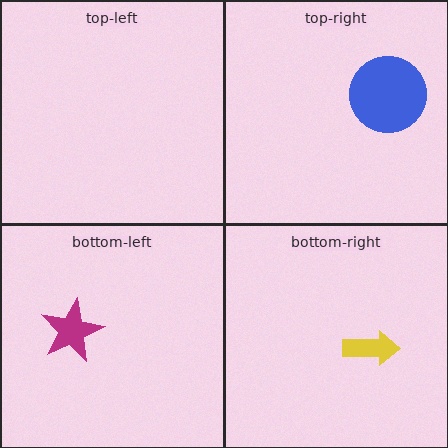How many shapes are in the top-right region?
1.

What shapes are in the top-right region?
The blue circle.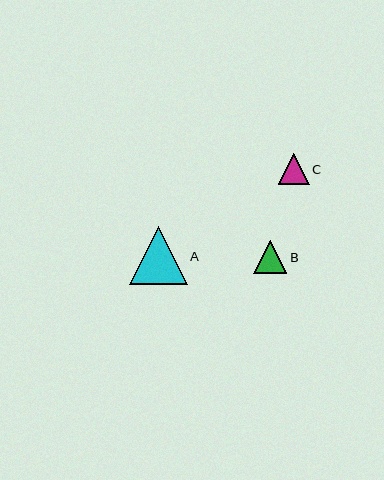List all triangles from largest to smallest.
From largest to smallest: A, B, C.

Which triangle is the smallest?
Triangle C is the smallest with a size of approximately 31 pixels.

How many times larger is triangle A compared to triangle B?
Triangle A is approximately 1.8 times the size of triangle B.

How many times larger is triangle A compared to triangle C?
Triangle A is approximately 1.9 times the size of triangle C.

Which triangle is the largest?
Triangle A is the largest with a size of approximately 58 pixels.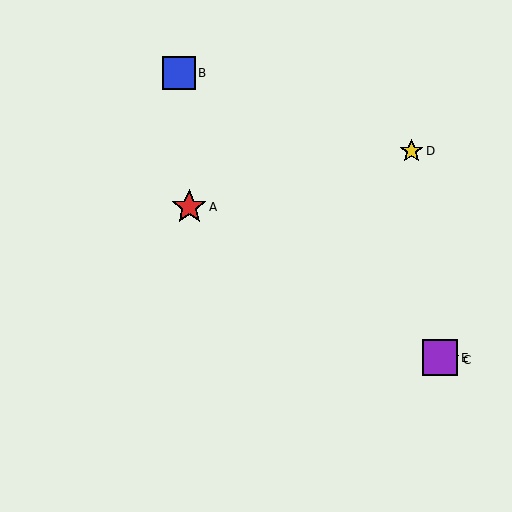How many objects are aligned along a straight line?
3 objects (A, C, E) are aligned along a straight line.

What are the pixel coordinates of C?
Object C is at (444, 360).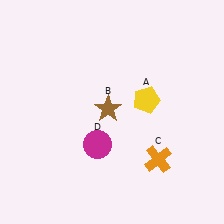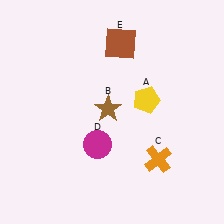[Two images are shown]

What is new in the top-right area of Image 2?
A brown square (E) was added in the top-right area of Image 2.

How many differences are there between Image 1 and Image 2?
There is 1 difference between the two images.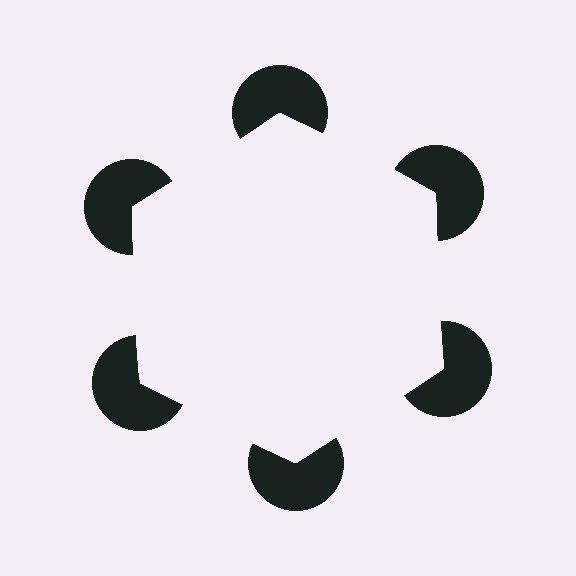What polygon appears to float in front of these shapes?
An illusory hexagon — its edges are inferred from the aligned wedge cuts in the pac-man discs, not physically drawn.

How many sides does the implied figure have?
6 sides.